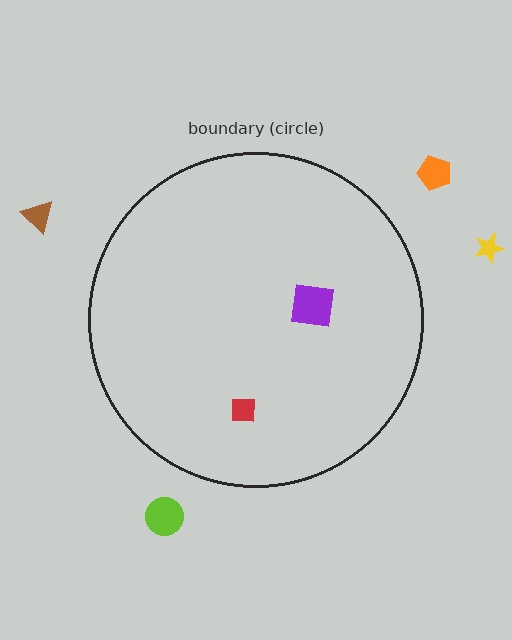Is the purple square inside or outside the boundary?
Inside.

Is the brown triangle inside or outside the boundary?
Outside.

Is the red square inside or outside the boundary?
Inside.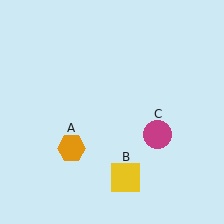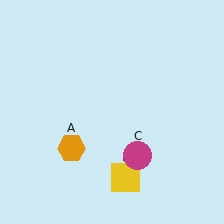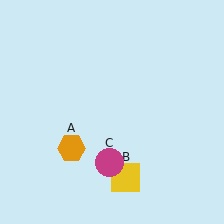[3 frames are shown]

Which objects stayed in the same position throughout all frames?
Orange hexagon (object A) and yellow square (object B) remained stationary.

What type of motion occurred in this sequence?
The magenta circle (object C) rotated clockwise around the center of the scene.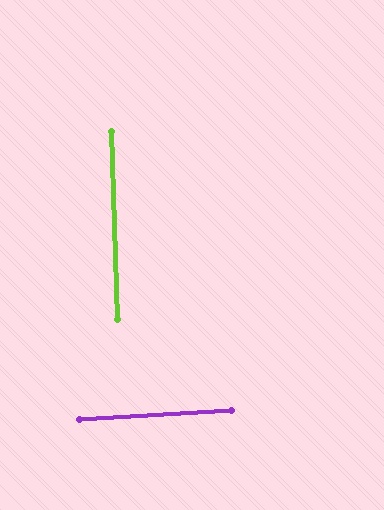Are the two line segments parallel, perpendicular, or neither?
Perpendicular — they meet at approximately 89°.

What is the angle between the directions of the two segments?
Approximately 89 degrees.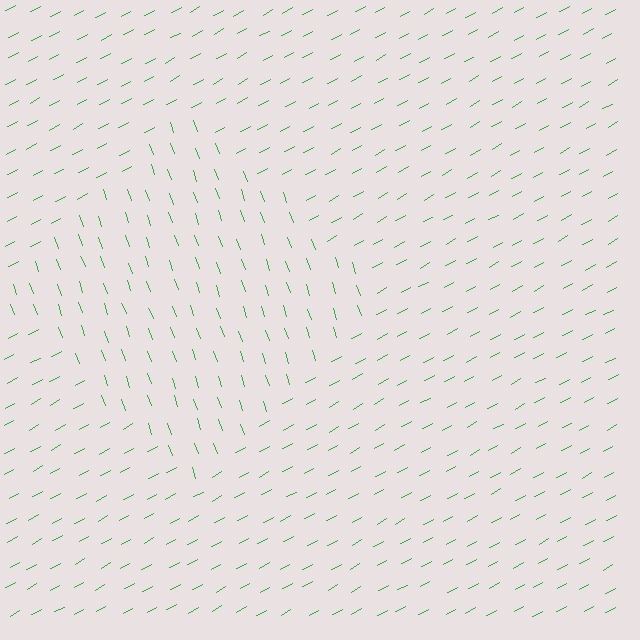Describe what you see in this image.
The image is filled with small green line segments. A diamond region in the image has lines oriented differently from the surrounding lines, creating a visible texture boundary.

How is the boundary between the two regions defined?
The boundary is defined purely by a change in line orientation (approximately 81 degrees difference). All lines are the same color and thickness.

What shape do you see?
I see a diamond.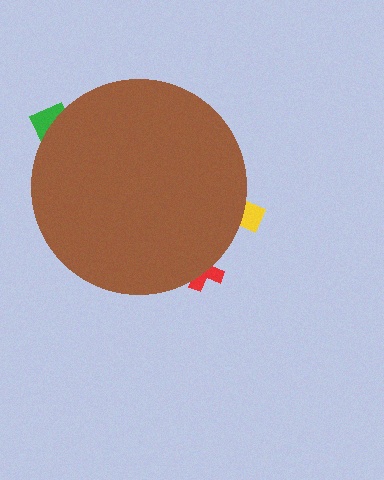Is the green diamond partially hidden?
Yes, the green diamond is partially hidden behind the brown circle.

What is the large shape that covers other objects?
A brown circle.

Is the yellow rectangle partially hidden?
Yes, the yellow rectangle is partially hidden behind the brown circle.